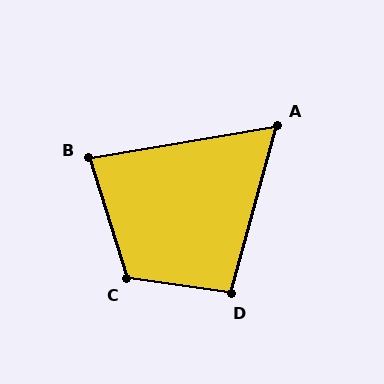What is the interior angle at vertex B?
Approximately 83 degrees (acute).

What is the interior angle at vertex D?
Approximately 97 degrees (obtuse).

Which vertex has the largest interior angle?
C, at approximately 115 degrees.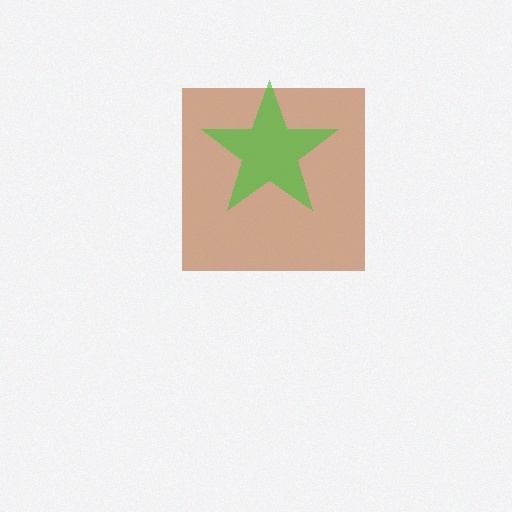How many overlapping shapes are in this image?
There are 2 overlapping shapes in the image.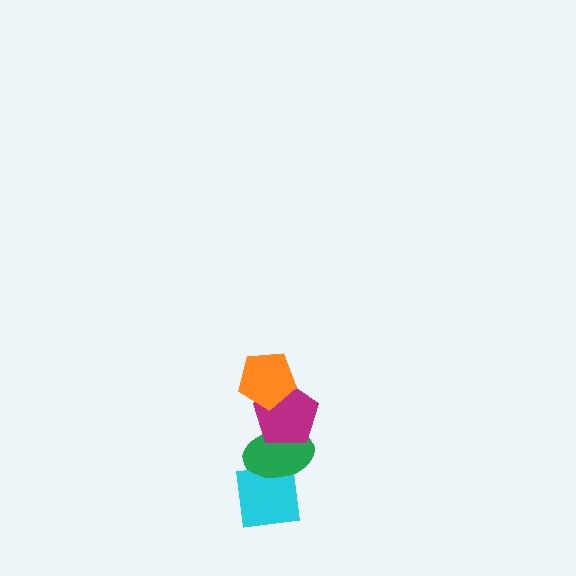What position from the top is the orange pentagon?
The orange pentagon is 1st from the top.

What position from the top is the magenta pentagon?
The magenta pentagon is 2nd from the top.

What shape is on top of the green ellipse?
The magenta pentagon is on top of the green ellipse.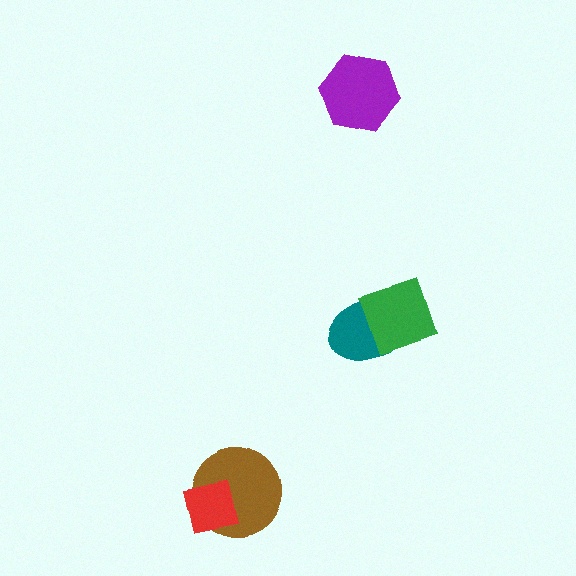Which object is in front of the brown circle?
The red square is in front of the brown circle.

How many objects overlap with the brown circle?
1 object overlaps with the brown circle.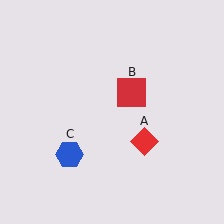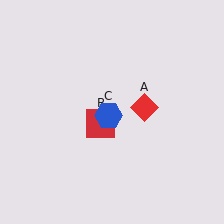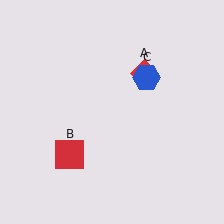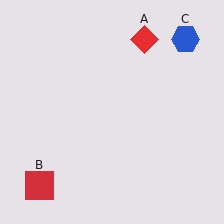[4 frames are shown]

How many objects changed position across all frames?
3 objects changed position: red diamond (object A), red square (object B), blue hexagon (object C).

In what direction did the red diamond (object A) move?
The red diamond (object A) moved up.